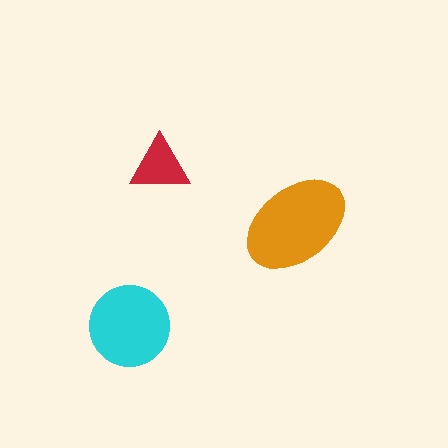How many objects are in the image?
There are 3 objects in the image.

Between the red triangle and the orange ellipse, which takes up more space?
The orange ellipse.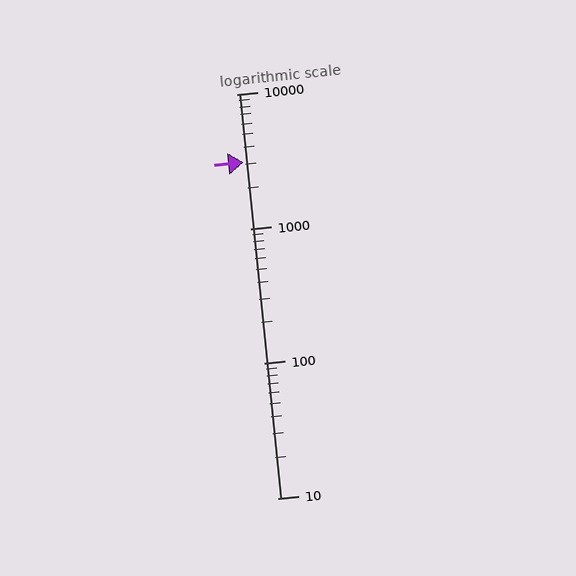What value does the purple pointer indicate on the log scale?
The pointer indicates approximately 3100.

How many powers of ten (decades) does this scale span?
The scale spans 3 decades, from 10 to 10000.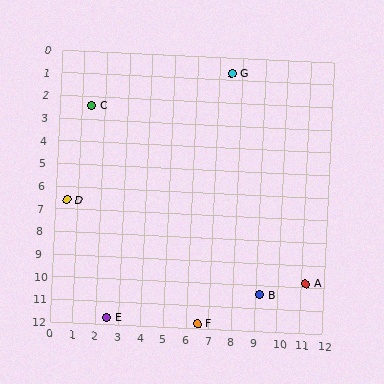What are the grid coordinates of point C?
Point C is at approximately (1.4, 2.4).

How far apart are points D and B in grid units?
Points D and B are about 9.5 grid units apart.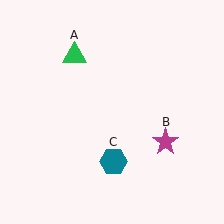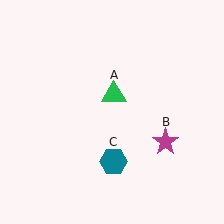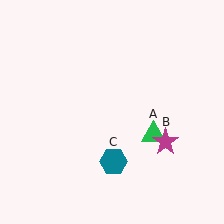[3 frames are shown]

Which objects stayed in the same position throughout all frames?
Magenta star (object B) and teal hexagon (object C) remained stationary.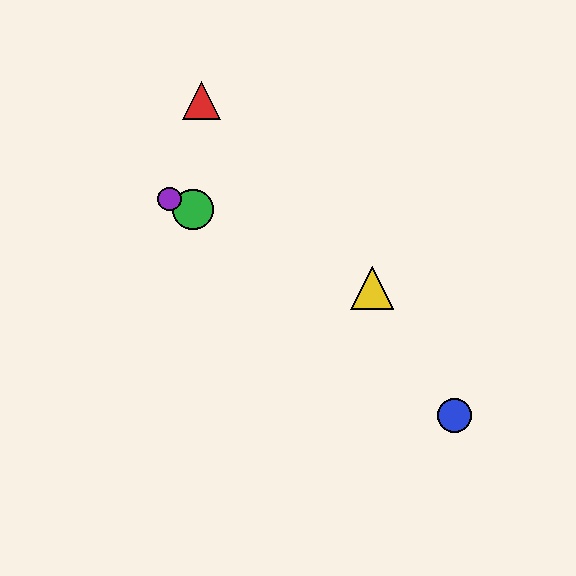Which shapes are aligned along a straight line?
The green circle, the yellow triangle, the purple circle are aligned along a straight line.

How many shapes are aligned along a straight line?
3 shapes (the green circle, the yellow triangle, the purple circle) are aligned along a straight line.